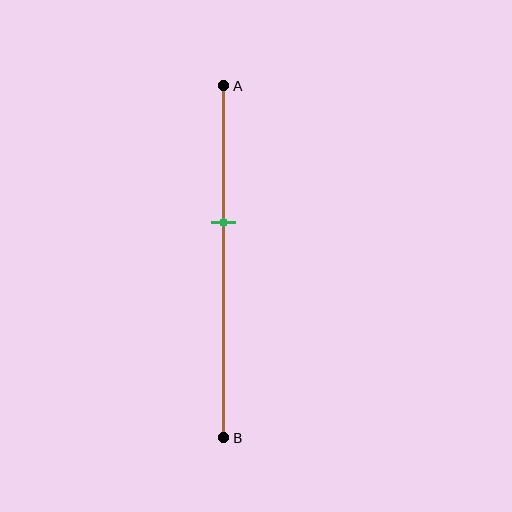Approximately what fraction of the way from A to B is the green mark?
The green mark is approximately 40% of the way from A to B.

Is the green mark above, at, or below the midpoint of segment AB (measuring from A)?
The green mark is above the midpoint of segment AB.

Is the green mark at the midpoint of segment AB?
No, the mark is at about 40% from A, not at the 50% midpoint.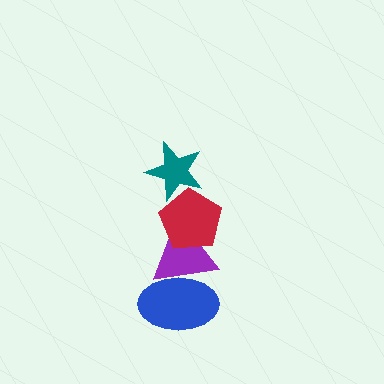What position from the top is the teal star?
The teal star is 1st from the top.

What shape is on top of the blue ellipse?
The purple triangle is on top of the blue ellipse.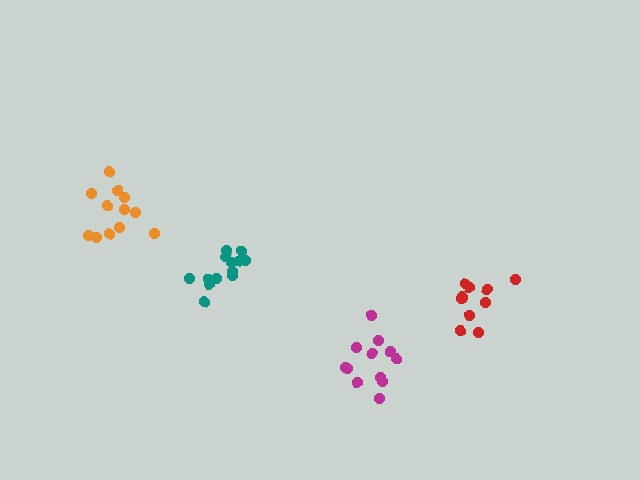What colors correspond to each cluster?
The clusters are colored: orange, red, teal, magenta.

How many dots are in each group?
Group 1: 12 dots, Group 2: 10 dots, Group 3: 13 dots, Group 4: 12 dots (47 total).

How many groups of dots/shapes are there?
There are 4 groups.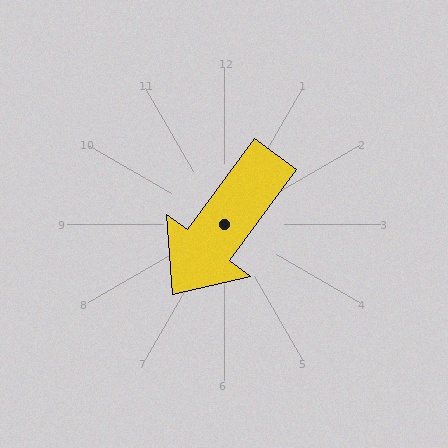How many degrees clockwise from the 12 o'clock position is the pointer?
Approximately 216 degrees.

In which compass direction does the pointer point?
Southwest.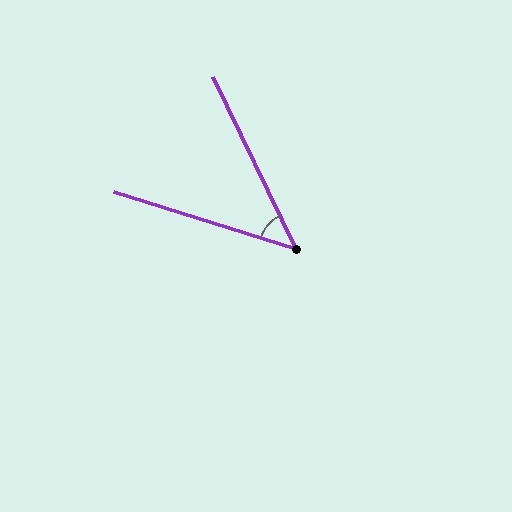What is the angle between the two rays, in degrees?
Approximately 47 degrees.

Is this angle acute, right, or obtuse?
It is acute.